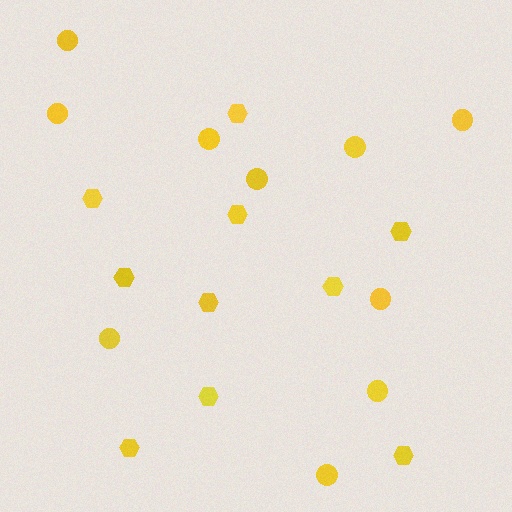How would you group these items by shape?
There are 2 groups: one group of circles (10) and one group of hexagons (10).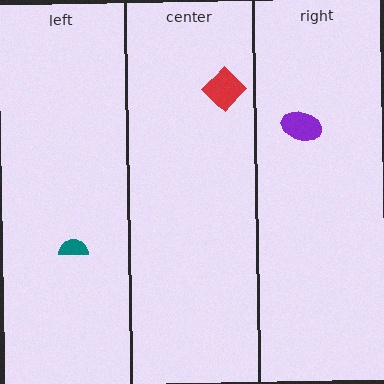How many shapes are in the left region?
1.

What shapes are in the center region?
The red diamond.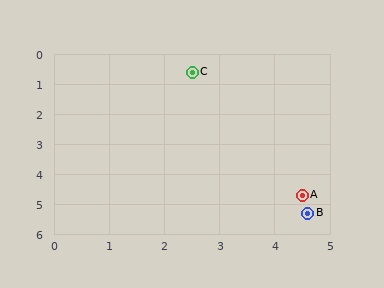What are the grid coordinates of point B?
Point B is at approximately (4.6, 5.3).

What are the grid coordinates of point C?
Point C is at approximately (2.5, 0.6).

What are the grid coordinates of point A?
Point A is at approximately (4.5, 4.7).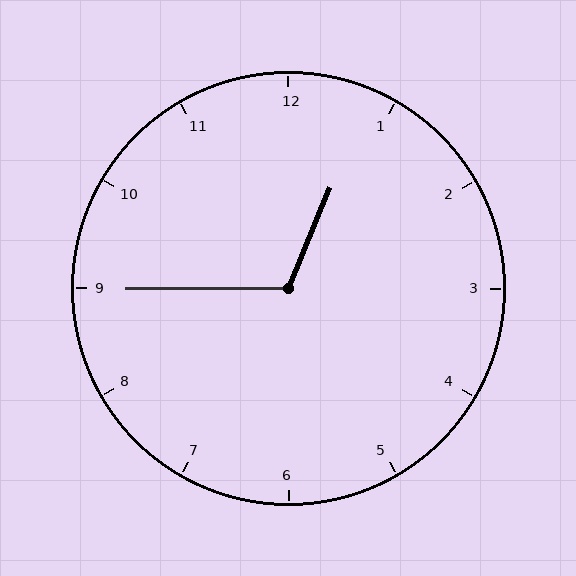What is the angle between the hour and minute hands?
Approximately 112 degrees.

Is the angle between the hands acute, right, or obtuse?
It is obtuse.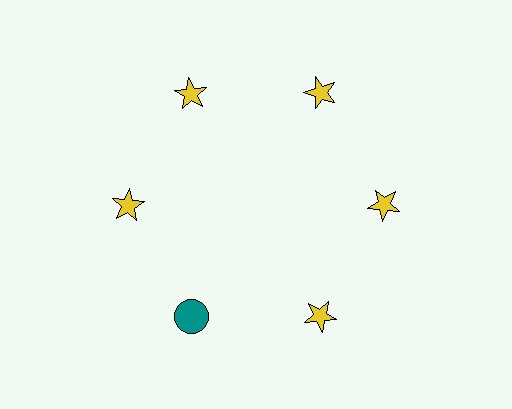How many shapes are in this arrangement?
There are 6 shapes arranged in a ring pattern.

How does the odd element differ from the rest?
It differs in both color (teal instead of yellow) and shape (circle instead of star).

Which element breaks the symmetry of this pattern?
The teal circle at roughly the 7 o'clock position breaks the symmetry. All other shapes are yellow stars.